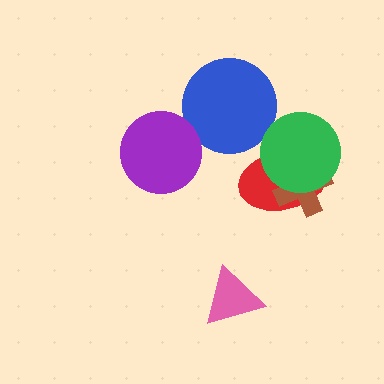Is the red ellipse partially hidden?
Yes, it is partially covered by another shape.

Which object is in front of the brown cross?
The green circle is in front of the brown cross.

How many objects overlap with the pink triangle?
0 objects overlap with the pink triangle.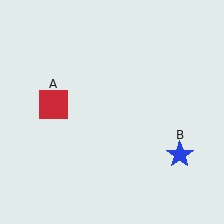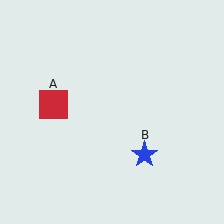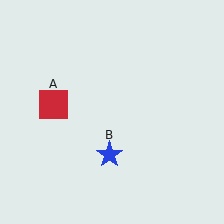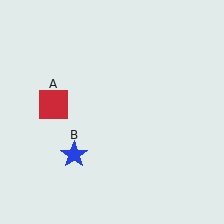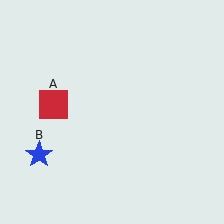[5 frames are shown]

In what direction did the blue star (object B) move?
The blue star (object B) moved left.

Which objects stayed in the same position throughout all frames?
Red square (object A) remained stationary.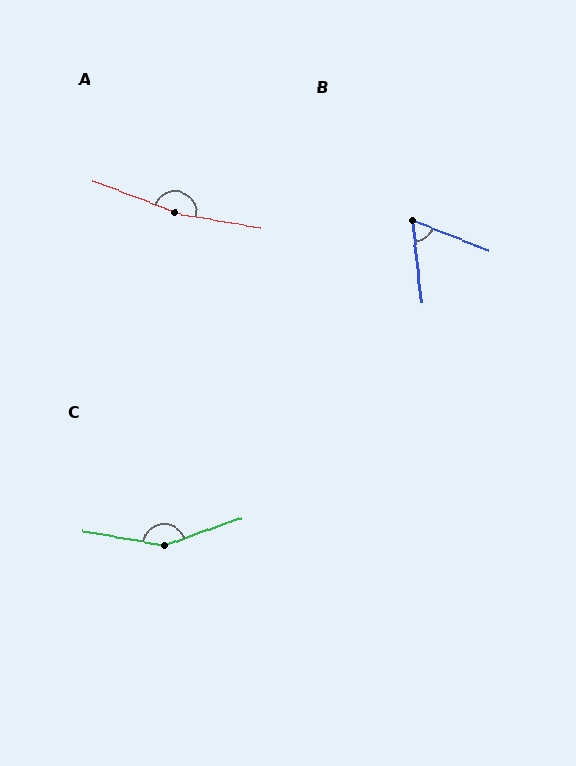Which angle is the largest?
A, at approximately 168 degrees.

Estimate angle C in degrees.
Approximately 150 degrees.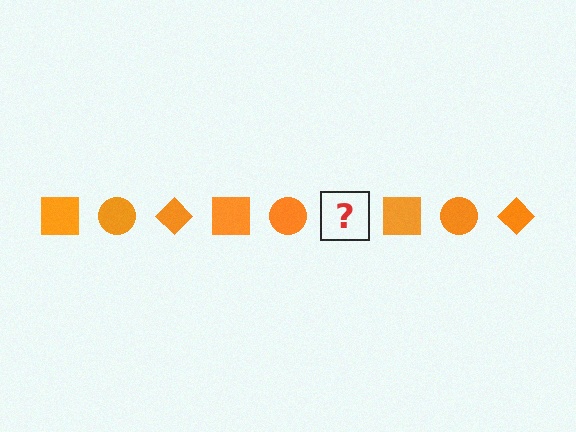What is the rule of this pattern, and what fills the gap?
The rule is that the pattern cycles through square, circle, diamond shapes in orange. The gap should be filled with an orange diamond.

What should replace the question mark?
The question mark should be replaced with an orange diamond.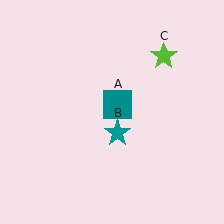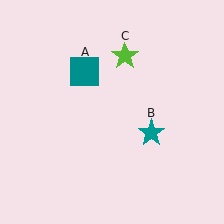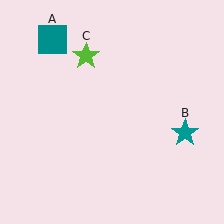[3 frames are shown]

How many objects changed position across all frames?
3 objects changed position: teal square (object A), teal star (object B), lime star (object C).